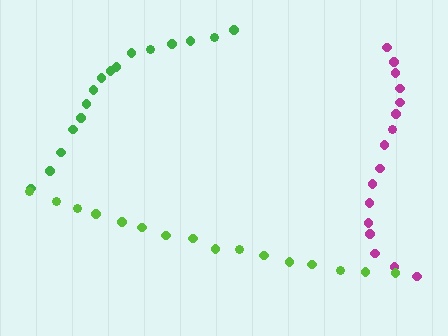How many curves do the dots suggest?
There are 3 distinct paths.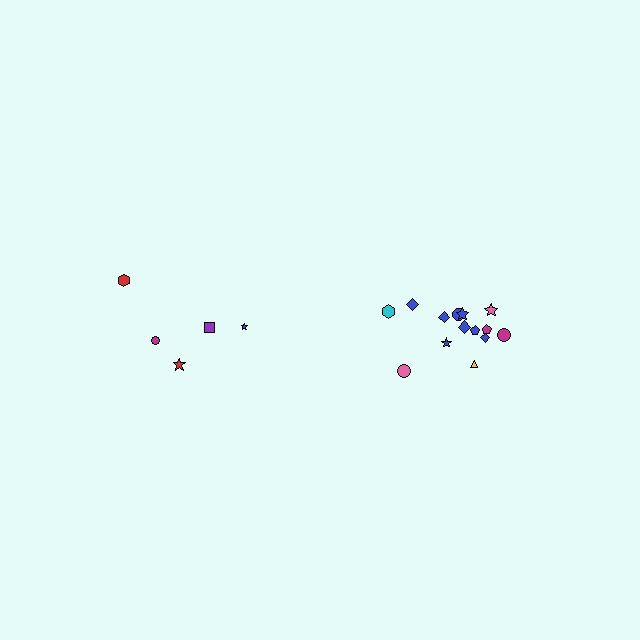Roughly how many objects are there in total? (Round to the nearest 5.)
Roughly 20 objects in total.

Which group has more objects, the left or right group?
The right group.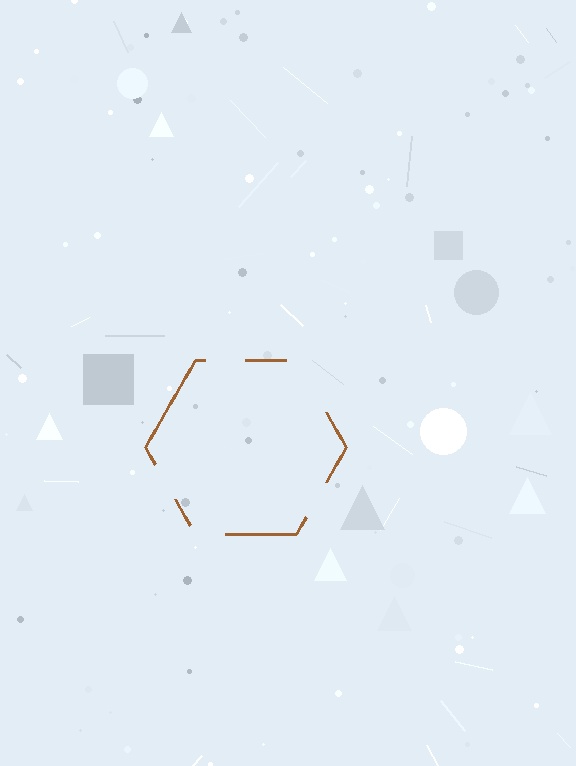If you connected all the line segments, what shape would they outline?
They would outline a hexagon.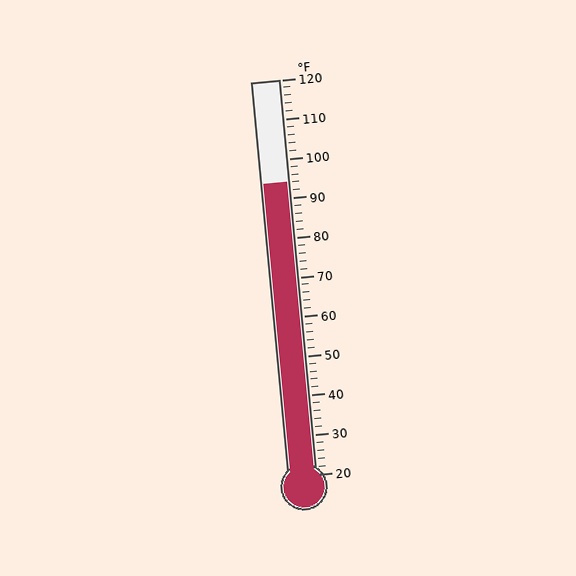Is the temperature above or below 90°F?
The temperature is above 90°F.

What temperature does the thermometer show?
The thermometer shows approximately 94°F.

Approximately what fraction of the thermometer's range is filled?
The thermometer is filled to approximately 75% of its range.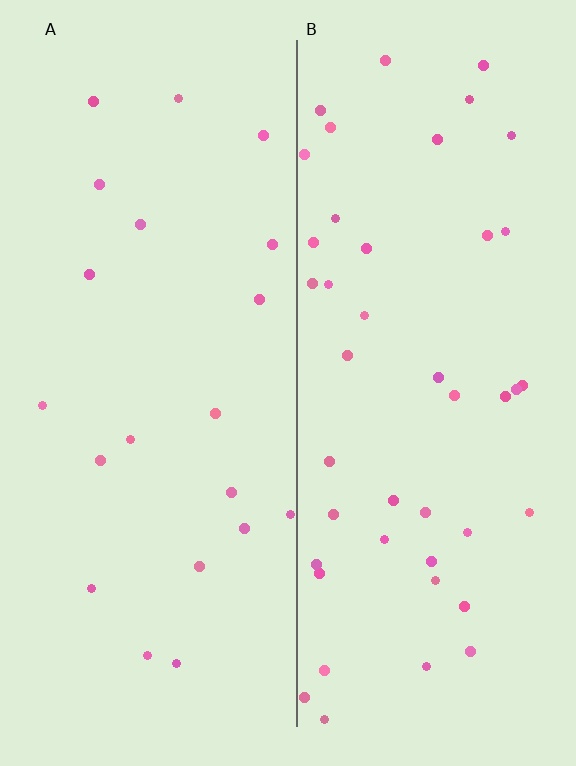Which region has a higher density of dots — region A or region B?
B (the right).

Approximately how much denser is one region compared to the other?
Approximately 2.2× — region B over region A.